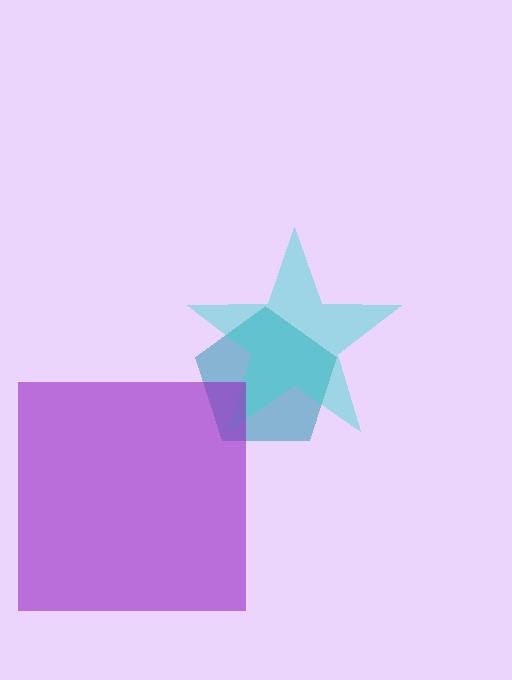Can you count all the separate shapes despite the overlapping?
Yes, there are 3 separate shapes.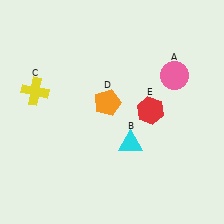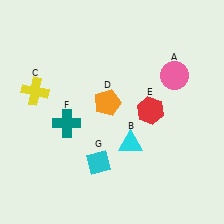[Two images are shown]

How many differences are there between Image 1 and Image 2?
There are 2 differences between the two images.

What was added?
A teal cross (F), a cyan diamond (G) were added in Image 2.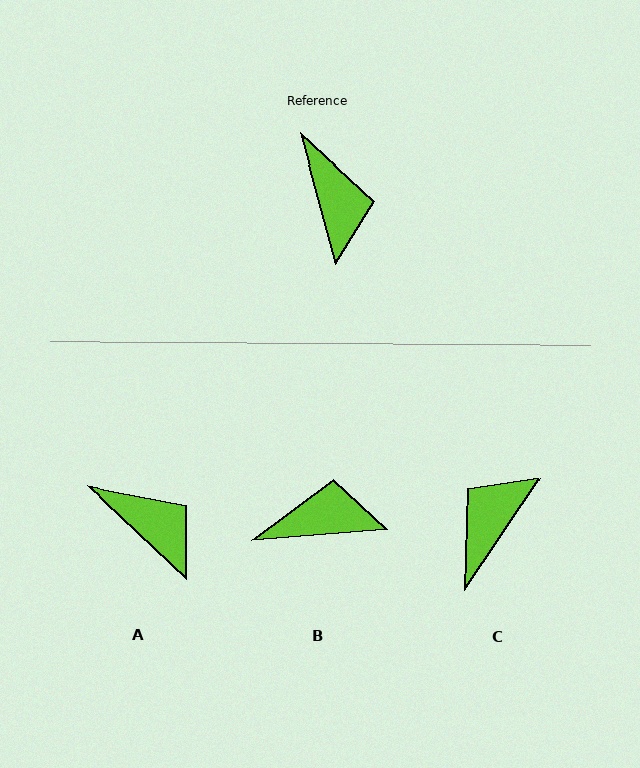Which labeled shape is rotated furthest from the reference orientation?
C, about 131 degrees away.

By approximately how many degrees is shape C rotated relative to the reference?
Approximately 131 degrees counter-clockwise.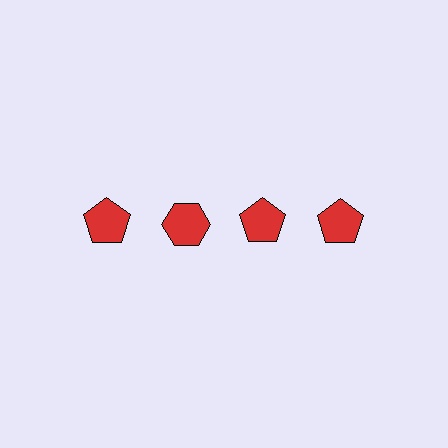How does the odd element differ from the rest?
It has a different shape: hexagon instead of pentagon.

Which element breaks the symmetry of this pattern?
The red hexagon in the top row, second from left column breaks the symmetry. All other shapes are red pentagons.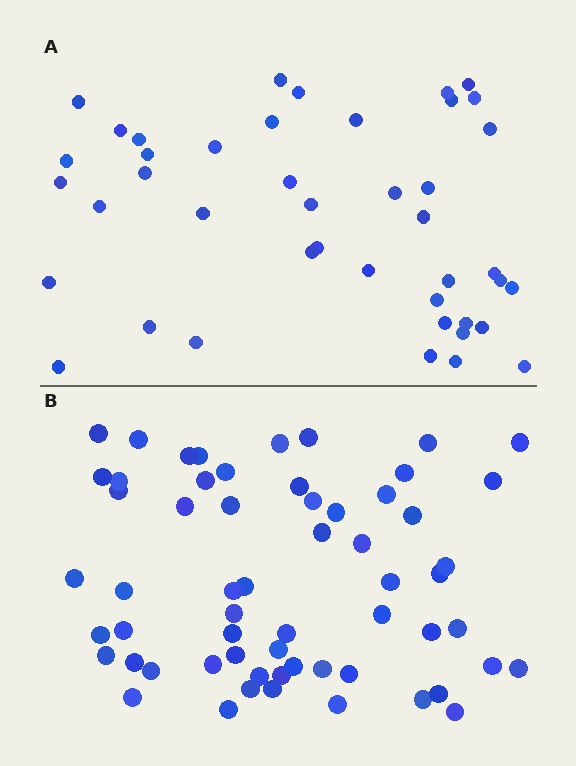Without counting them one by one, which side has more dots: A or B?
Region B (the bottom region) has more dots.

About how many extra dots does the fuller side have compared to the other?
Region B has approximately 15 more dots than region A.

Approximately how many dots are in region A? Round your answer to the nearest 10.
About 40 dots. (The exact count is 43, which rounds to 40.)